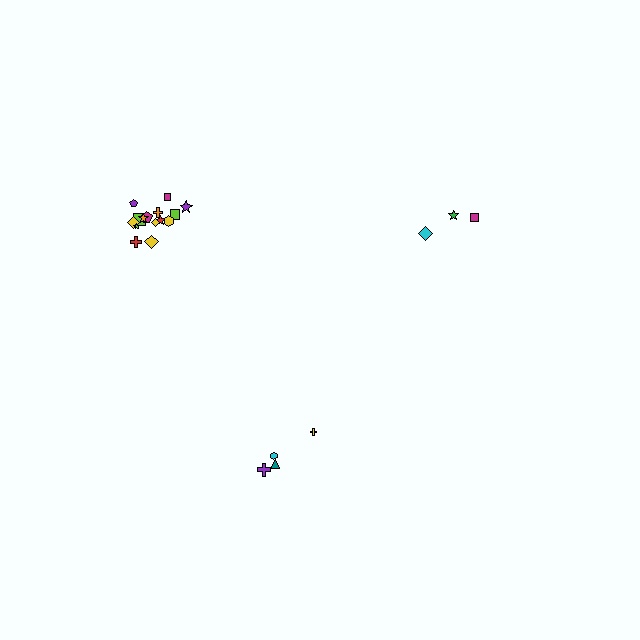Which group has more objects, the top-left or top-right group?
The top-left group.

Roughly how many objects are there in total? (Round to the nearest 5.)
Roughly 20 objects in total.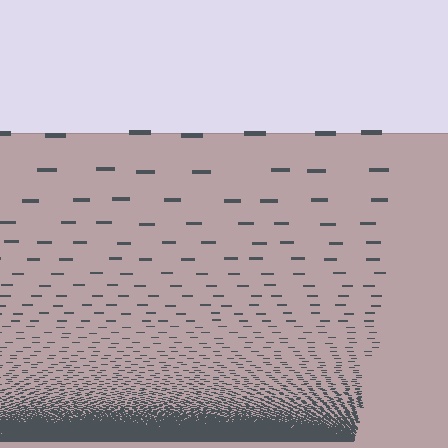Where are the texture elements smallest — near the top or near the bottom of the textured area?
Near the bottom.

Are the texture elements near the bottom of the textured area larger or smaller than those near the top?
Smaller. The gradient is inverted — elements near the bottom are smaller and denser.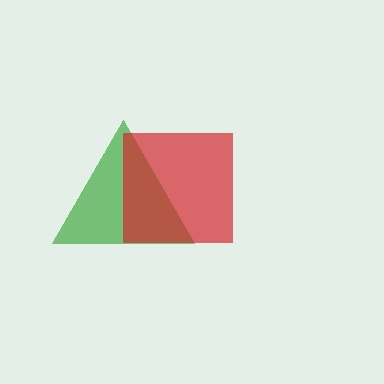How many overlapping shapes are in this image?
There are 2 overlapping shapes in the image.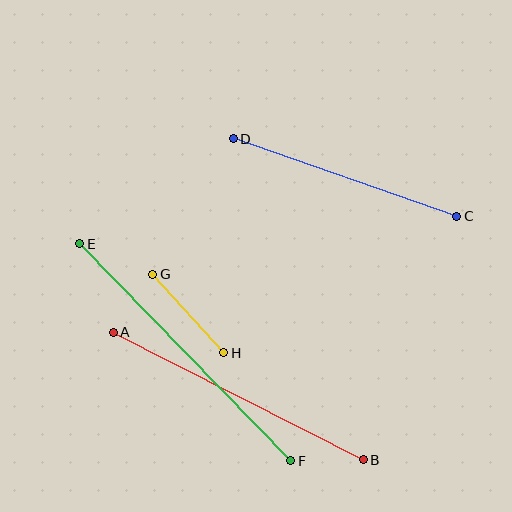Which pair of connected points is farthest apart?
Points E and F are farthest apart.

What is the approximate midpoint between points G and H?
The midpoint is at approximately (188, 314) pixels.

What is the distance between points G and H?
The distance is approximately 106 pixels.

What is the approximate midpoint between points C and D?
The midpoint is at approximately (345, 178) pixels.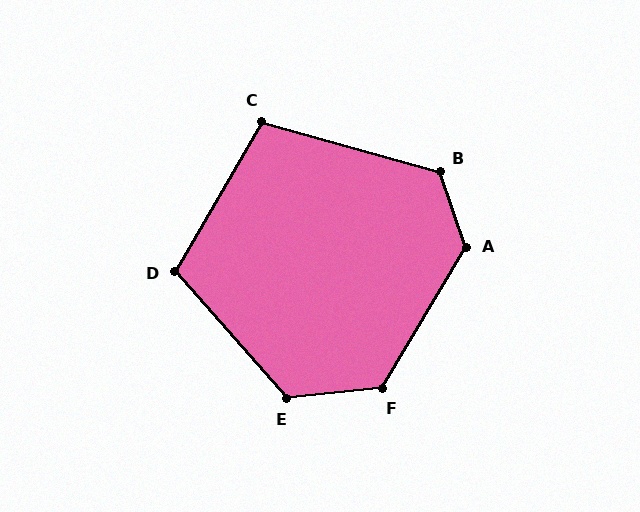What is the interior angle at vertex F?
Approximately 127 degrees (obtuse).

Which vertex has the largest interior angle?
A, at approximately 130 degrees.